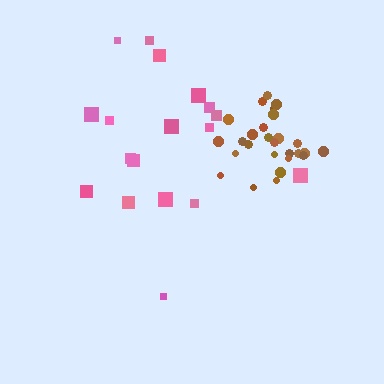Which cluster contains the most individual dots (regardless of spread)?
Brown (29).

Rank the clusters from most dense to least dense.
brown, pink.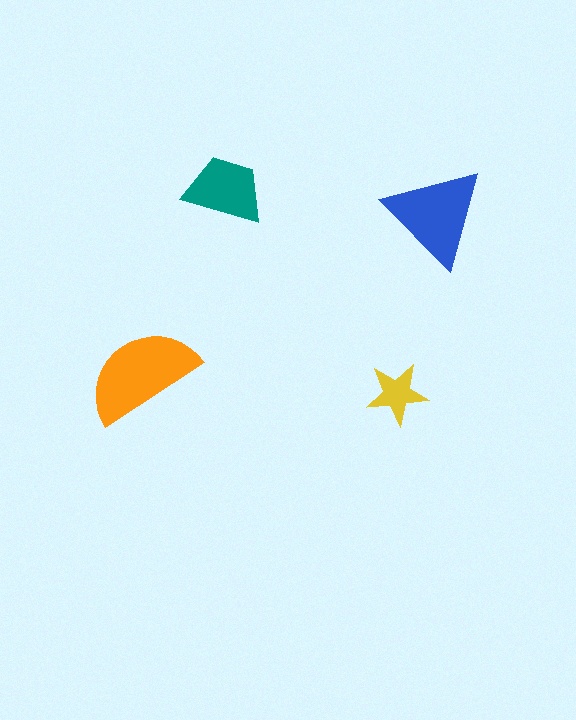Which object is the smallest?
The yellow star.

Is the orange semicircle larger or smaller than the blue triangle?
Larger.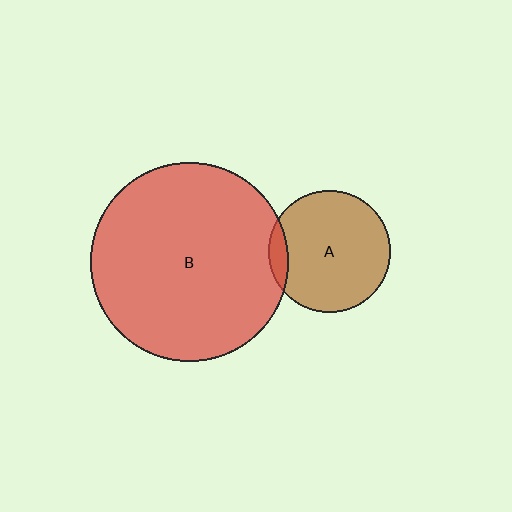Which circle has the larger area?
Circle B (red).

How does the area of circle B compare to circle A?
Approximately 2.6 times.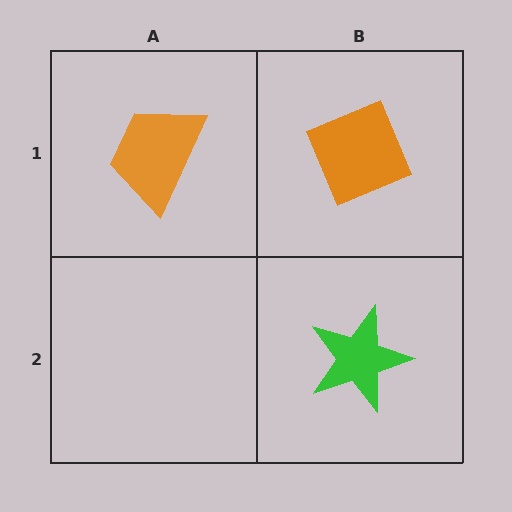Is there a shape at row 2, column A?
No, that cell is empty.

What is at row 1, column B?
An orange diamond.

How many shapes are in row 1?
2 shapes.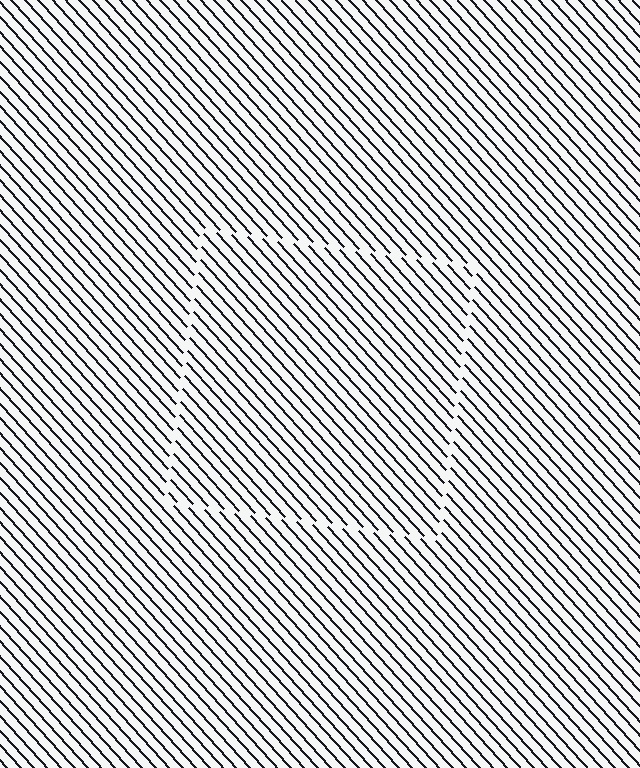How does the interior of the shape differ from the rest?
The interior of the shape contains the same grating, shifted by half a period — the contour is defined by the phase discontinuity where line-ends from the inner and outer gratings abut.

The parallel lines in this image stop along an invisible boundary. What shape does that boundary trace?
An illusory square. The interior of the shape contains the same grating, shifted by half a period — the contour is defined by the phase discontinuity where line-ends from the inner and outer gratings abut.